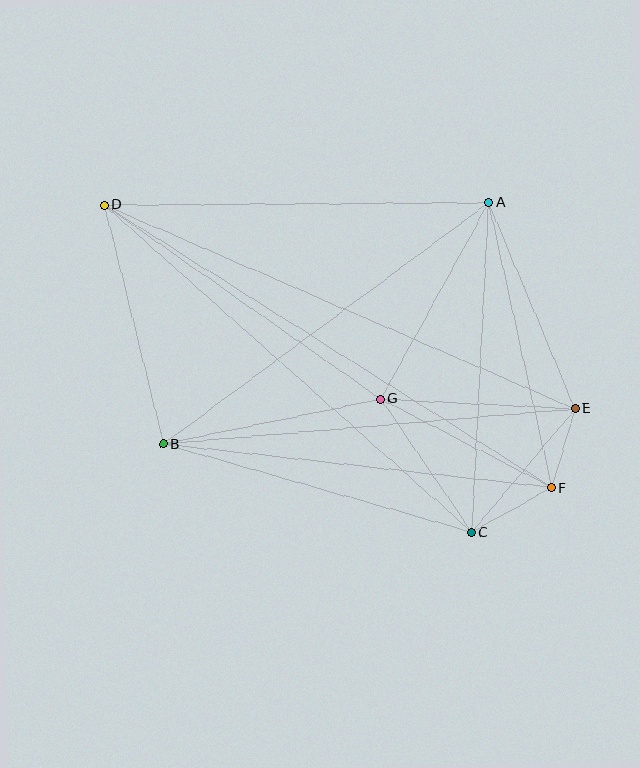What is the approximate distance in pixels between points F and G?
The distance between F and G is approximately 192 pixels.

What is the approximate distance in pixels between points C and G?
The distance between C and G is approximately 162 pixels.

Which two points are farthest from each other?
Points D and F are farthest from each other.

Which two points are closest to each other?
Points E and F are closest to each other.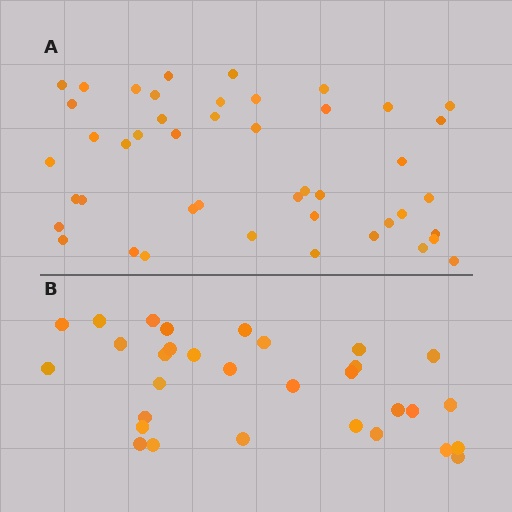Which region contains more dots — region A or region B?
Region A (the top region) has more dots.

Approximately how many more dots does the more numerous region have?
Region A has approximately 15 more dots than region B.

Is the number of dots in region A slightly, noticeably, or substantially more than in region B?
Region A has substantially more. The ratio is roughly 1.5 to 1.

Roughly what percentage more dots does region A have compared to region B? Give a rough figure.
About 45% more.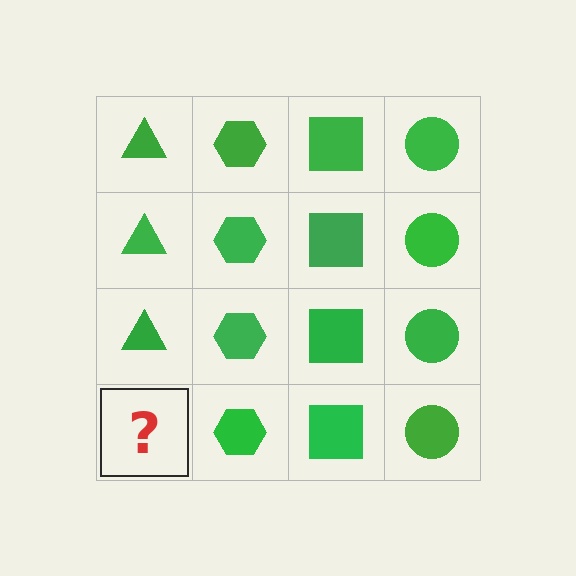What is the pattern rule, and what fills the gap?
The rule is that each column has a consistent shape. The gap should be filled with a green triangle.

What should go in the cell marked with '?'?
The missing cell should contain a green triangle.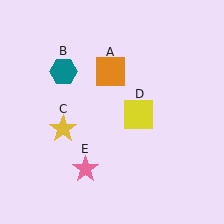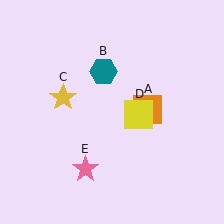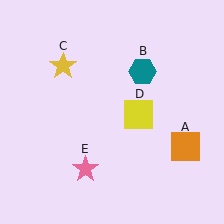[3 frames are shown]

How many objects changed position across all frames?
3 objects changed position: orange square (object A), teal hexagon (object B), yellow star (object C).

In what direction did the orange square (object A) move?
The orange square (object A) moved down and to the right.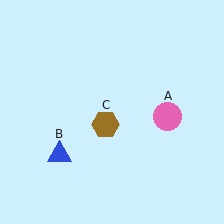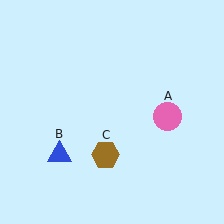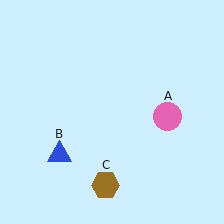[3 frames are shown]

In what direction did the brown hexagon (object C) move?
The brown hexagon (object C) moved down.